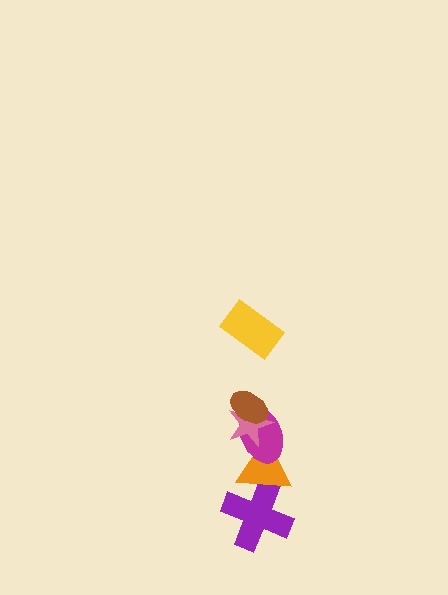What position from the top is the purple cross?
The purple cross is 6th from the top.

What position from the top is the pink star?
The pink star is 3rd from the top.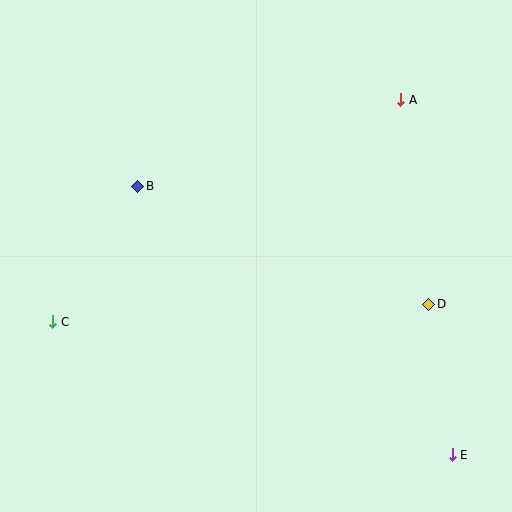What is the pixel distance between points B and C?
The distance between B and C is 160 pixels.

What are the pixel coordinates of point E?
Point E is at (452, 455).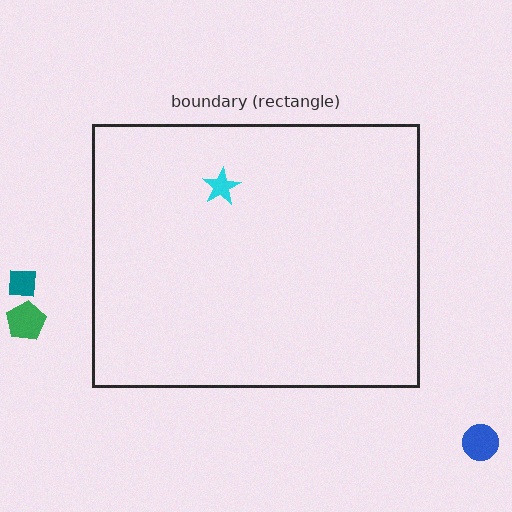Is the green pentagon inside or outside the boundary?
Outside.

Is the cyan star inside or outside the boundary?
Inside.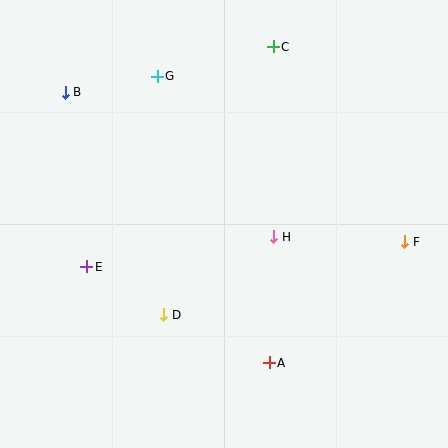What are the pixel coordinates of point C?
Point C is at (273, 47).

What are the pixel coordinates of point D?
Point D is at (164, 315).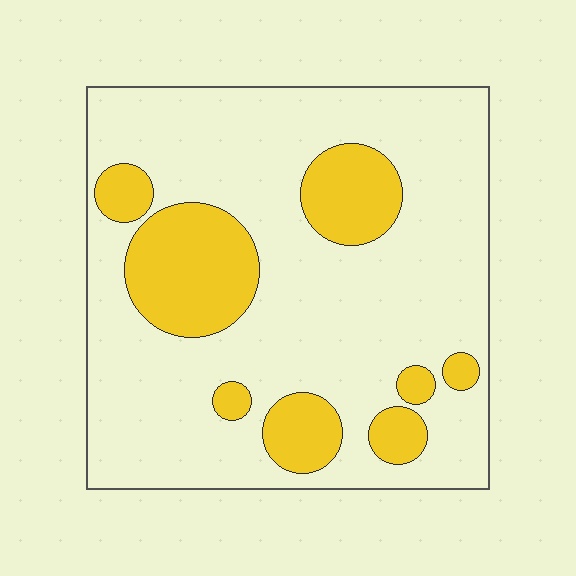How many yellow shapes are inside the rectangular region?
8.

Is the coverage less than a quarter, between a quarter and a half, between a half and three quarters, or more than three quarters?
Less than a quarter.